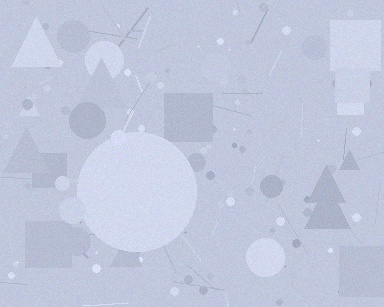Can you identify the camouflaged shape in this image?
The camouflaged shape is a circle.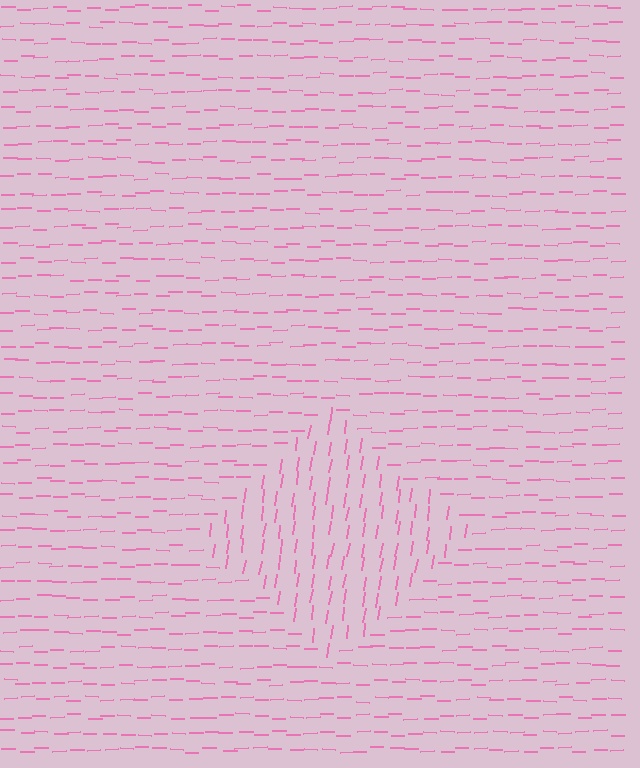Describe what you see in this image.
The image is filled with small pink line segments. A diamond region in the image has lines oriented differently from the surrounding lines, creating a visible texture boundary.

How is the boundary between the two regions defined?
The boundary is defined purely by a change in line orientation (approximately 82 degrees difference). All lines are the same color and thickness.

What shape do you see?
I see a diamond.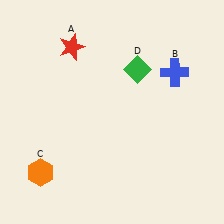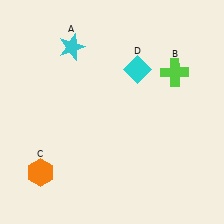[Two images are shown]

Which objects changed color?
A changed from red to cyan. B changed from blue to lime. D changed from green to cyan.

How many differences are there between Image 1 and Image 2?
There are 3 differences between the two images.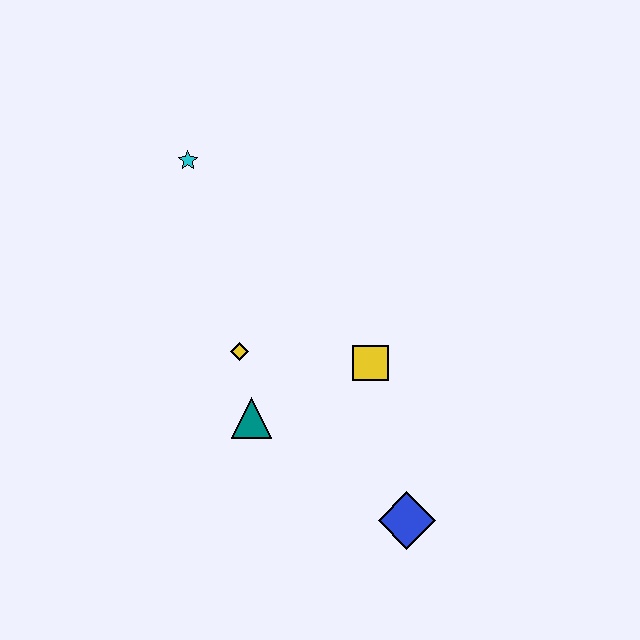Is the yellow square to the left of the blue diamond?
Yes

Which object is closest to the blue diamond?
The yellow square is closest to the blue diamond.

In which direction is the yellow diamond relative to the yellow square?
The yellow diamond is to the left of the yellow square.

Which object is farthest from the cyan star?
The blue diamond is farthest from the cyan star.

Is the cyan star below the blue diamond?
No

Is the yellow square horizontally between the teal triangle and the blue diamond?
Yes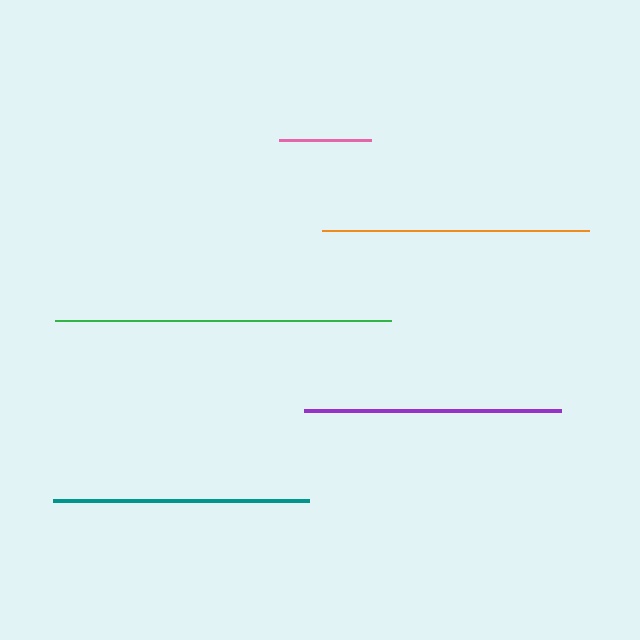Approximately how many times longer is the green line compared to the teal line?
The green line is approximately 1.3 times the length of the teal line.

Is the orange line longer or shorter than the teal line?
The orange line is longer than the teal line.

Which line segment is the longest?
The green line is the longest at approximately 336 pixels.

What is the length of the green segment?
The green segment is approximately 336 pixels long.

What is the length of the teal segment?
The teal segment is approximately 256 pixels long.